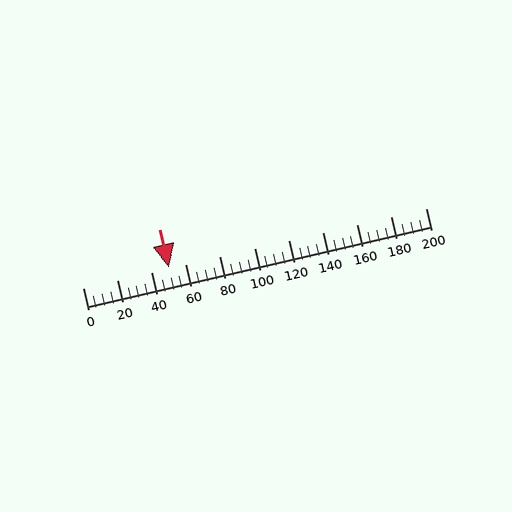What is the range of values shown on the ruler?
The ruler shows values from 0 to 200.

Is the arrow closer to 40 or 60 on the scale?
The arrow is closer to 60.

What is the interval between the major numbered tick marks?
The major tick marks are spaced 20 units apart.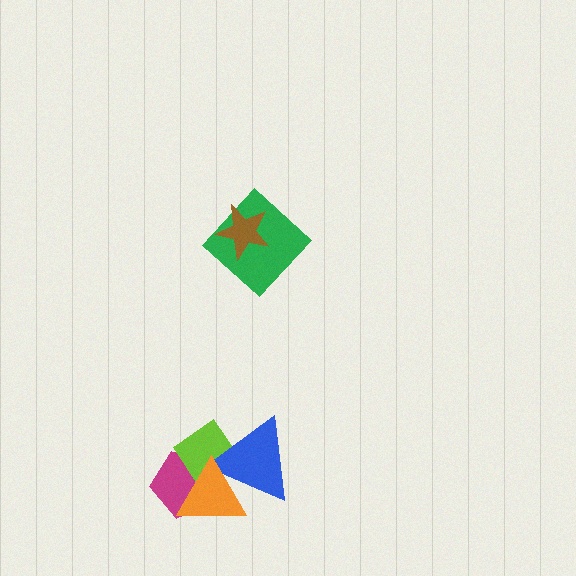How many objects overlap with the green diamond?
1 object overlaps with the green diamond.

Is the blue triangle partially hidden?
Yes, it is partially covered by another shape.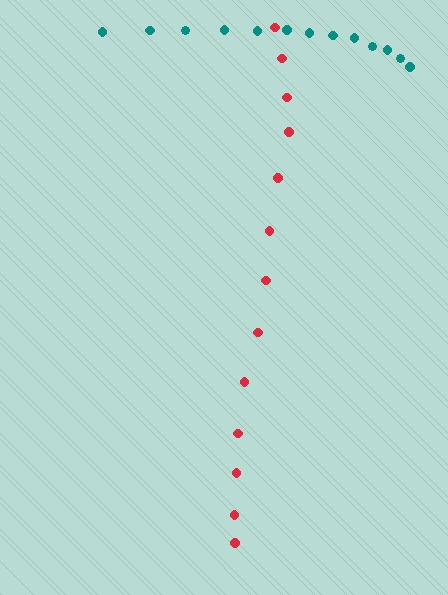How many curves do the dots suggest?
There are 2 distinct paths.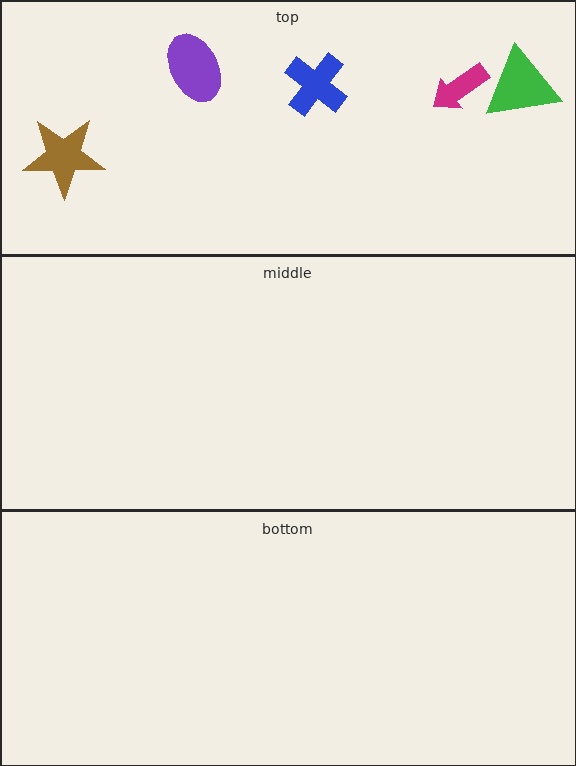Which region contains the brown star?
The top region.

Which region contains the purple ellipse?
The top region.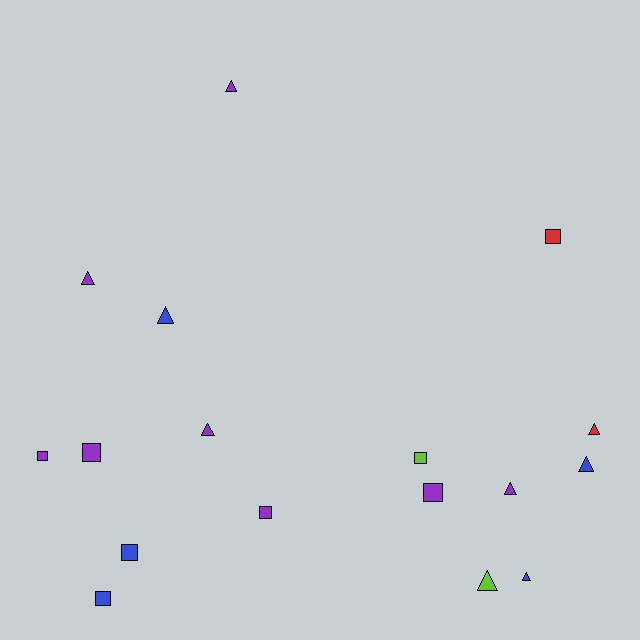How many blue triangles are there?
There are 3 blue triangles.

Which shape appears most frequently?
Triangle, with 9 objects.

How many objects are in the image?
There are 17 objects.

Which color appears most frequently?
Purple, with 8 objects.